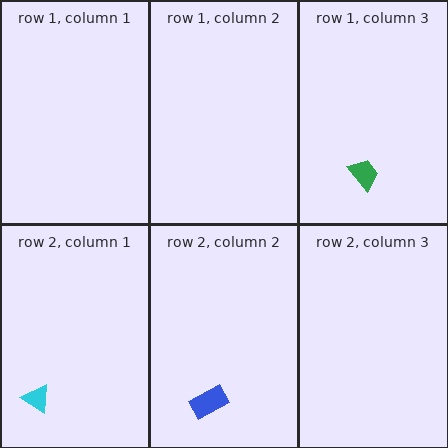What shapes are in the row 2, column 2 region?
The blue rectangle.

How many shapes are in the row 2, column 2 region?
1.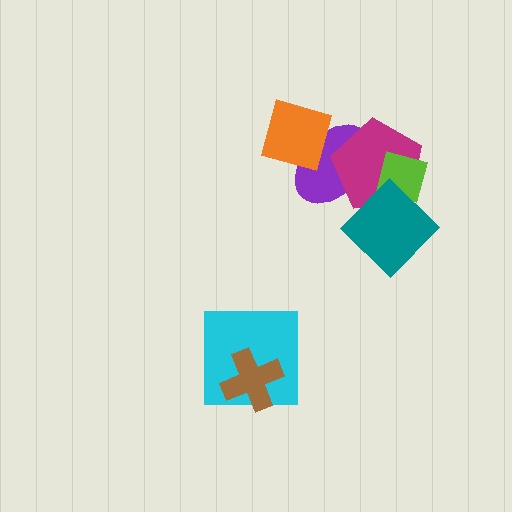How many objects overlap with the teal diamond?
3 objects overlap with the teal diamond.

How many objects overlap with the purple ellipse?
3 objects overlap with the purple ellipse.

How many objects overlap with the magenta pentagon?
3 objects overlap with the magenta pentagon.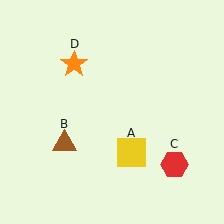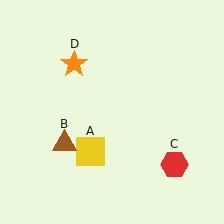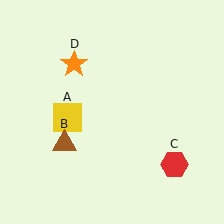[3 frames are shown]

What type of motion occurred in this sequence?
The yellow square (object A) rotated clockwise around the center of the scene.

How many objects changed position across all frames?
1 object changed position: yellow square (object A).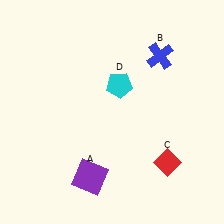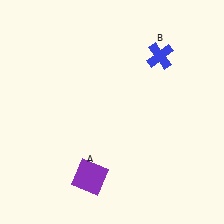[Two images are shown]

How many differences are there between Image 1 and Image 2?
There are 2 differences between the two images.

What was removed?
The cyan pentagon (D), the red diamond (C) were removed in Image 2.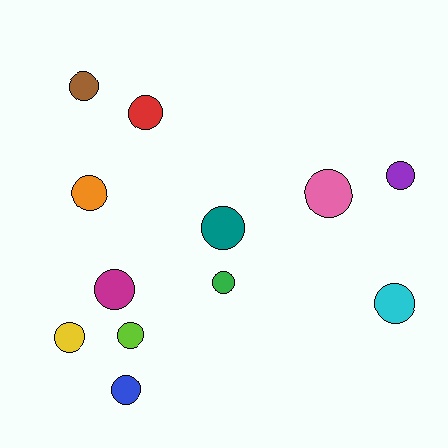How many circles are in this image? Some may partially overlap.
There are 12 circles.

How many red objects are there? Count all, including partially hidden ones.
There is 1 red object.